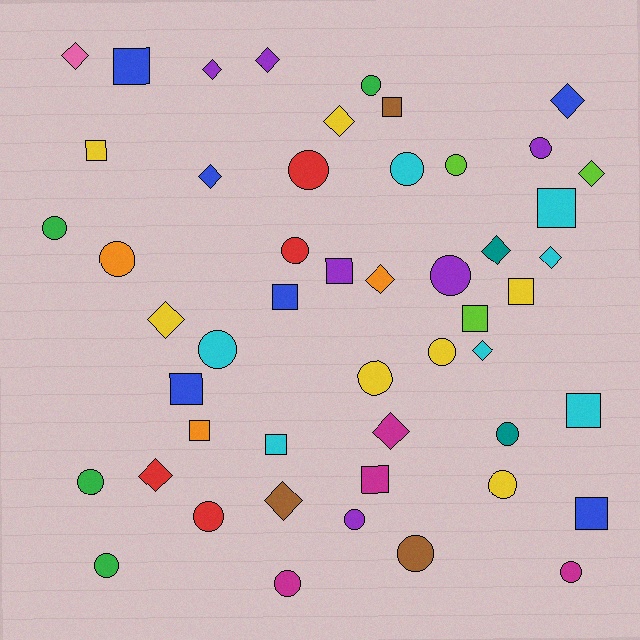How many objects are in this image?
There are 50 objects.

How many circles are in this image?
There are 21 circles.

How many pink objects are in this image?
There is 1 pink object.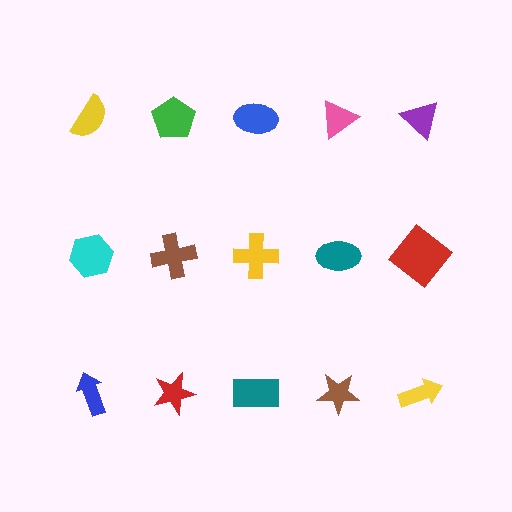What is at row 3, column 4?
A brown star.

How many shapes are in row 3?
5 shapes.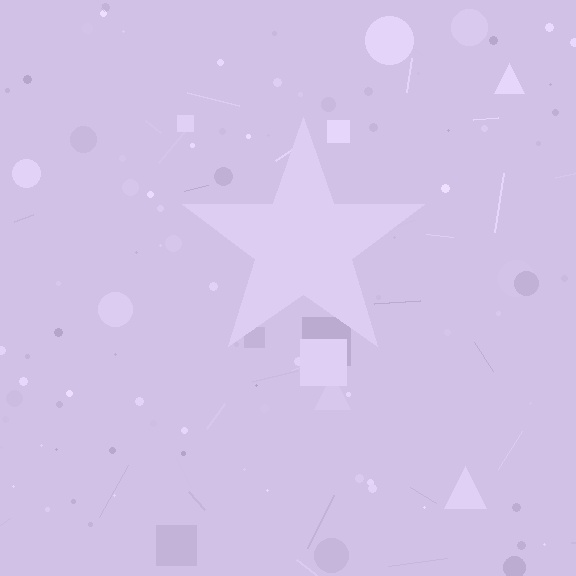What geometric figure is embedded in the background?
A star is embedded in the background.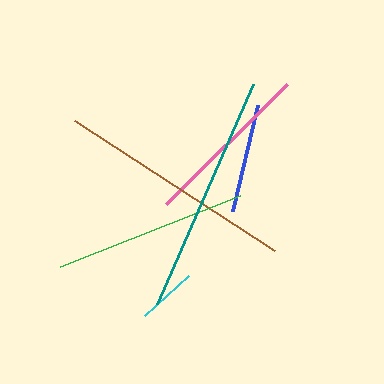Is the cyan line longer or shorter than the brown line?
The brown line is longer than the cyan line.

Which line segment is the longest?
The teal line is the longest at approximately 240 pixels.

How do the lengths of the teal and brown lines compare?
The teal and brown lines are approximately the same length.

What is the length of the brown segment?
The brown segment is approximately 239 pixels long.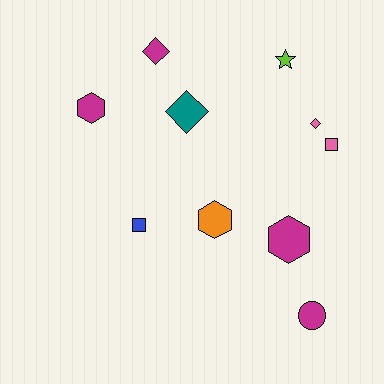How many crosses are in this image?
There are no crosses.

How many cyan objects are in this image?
There are no cyan objects.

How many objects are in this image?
There are 10 objects.